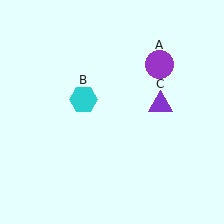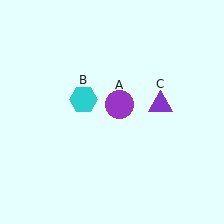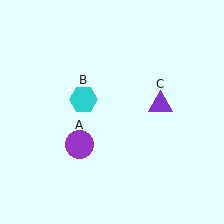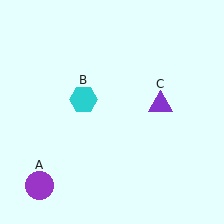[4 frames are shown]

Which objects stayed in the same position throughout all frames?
Cyan hexagon (object B) and purple triangle (object C) remained stationary.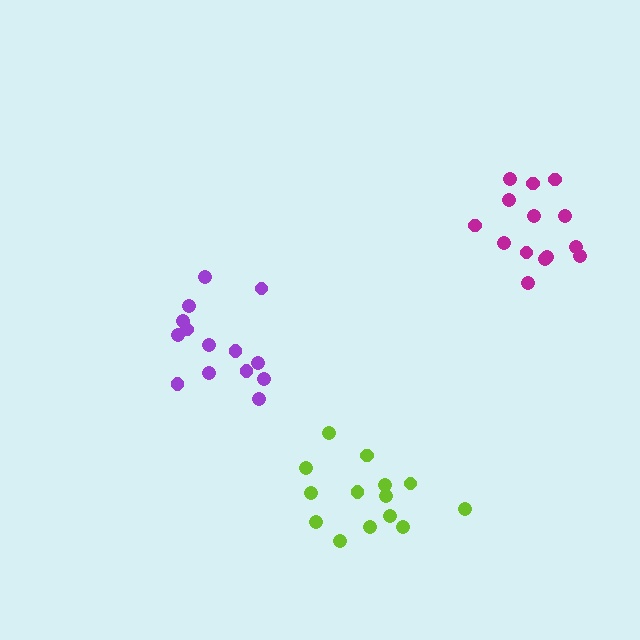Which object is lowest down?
The lime cluster is bottommost.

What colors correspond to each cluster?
The clusters are colored: purple, lime, magenta.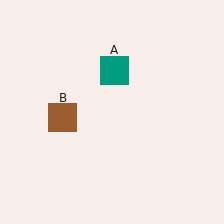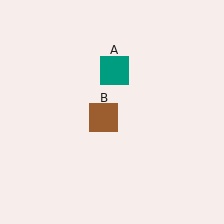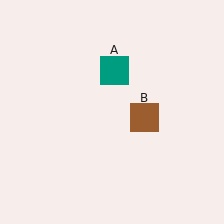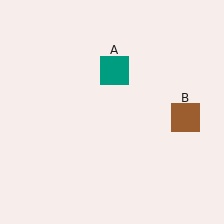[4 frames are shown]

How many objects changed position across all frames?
1 object changed position: brown square (object B).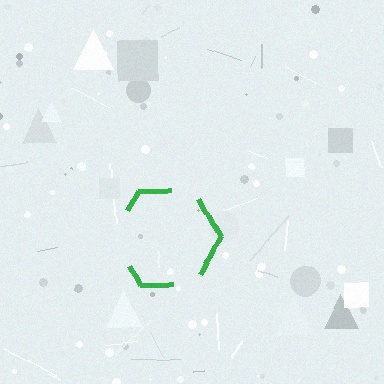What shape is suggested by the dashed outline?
The dashed outline suggests a hexagon.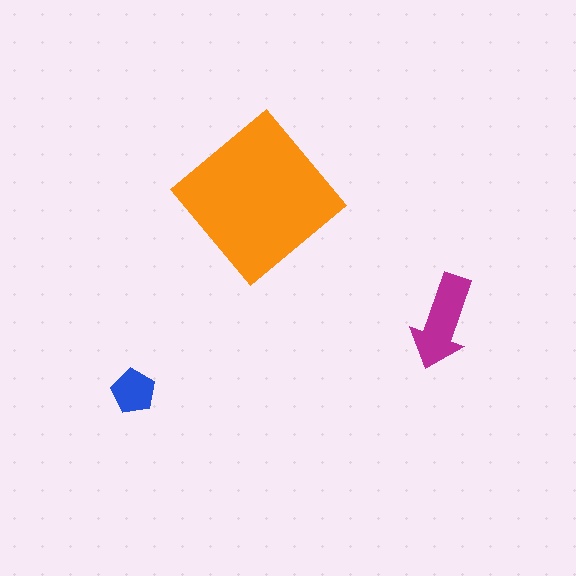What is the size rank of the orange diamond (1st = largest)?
1st.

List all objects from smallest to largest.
The blue pentagon, the magenta arrow, the orange diamond.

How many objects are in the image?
There are 3 objects in the image.